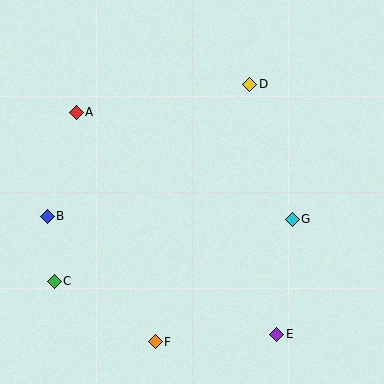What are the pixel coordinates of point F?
Point F is at (155, 342).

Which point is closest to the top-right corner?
Point D is closest to the top-right corner.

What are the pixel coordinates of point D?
Point D is at (250, 84).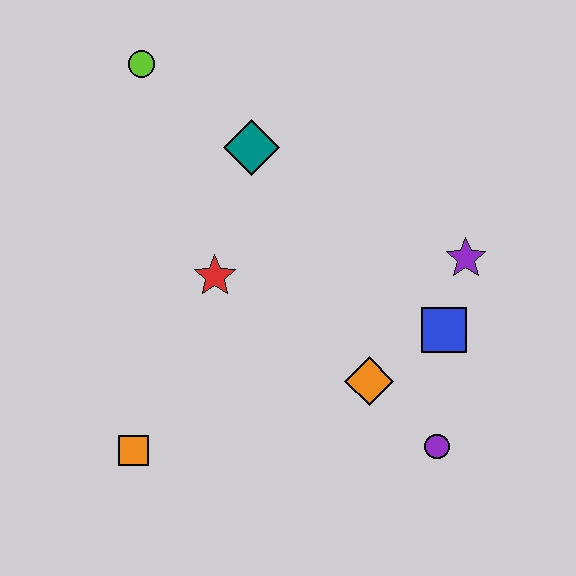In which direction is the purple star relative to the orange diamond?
The purple star is above the orange diamond.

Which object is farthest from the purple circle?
The lime circle is farthest from the purple circle.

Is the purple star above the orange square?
Yes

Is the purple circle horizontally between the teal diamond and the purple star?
Yes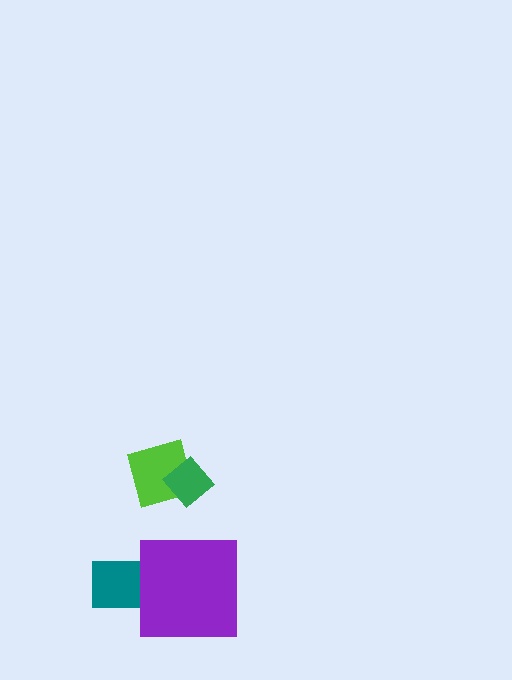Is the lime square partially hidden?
Yes, it is partially covered by another shape.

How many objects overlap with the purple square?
1 object overlaps with the purple square.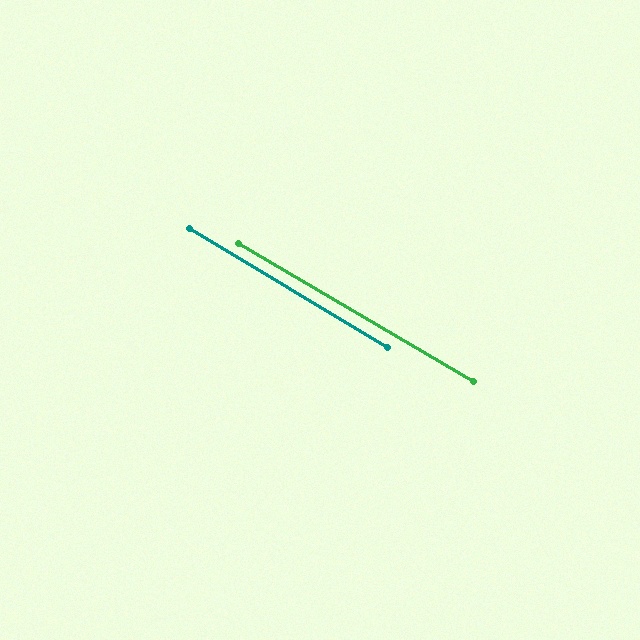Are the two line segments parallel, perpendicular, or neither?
Parallel — their directions differ by only 0.9°.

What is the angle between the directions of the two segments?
Approximately 1 degree.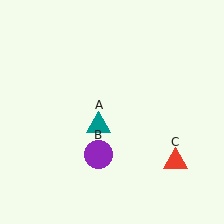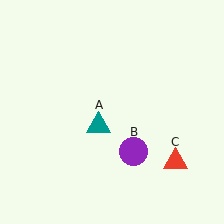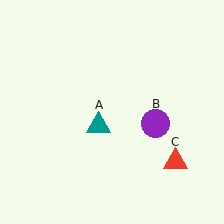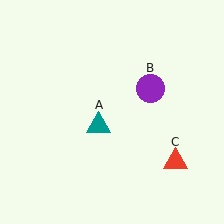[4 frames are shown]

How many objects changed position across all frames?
1 object changed position: purple circle (object B).